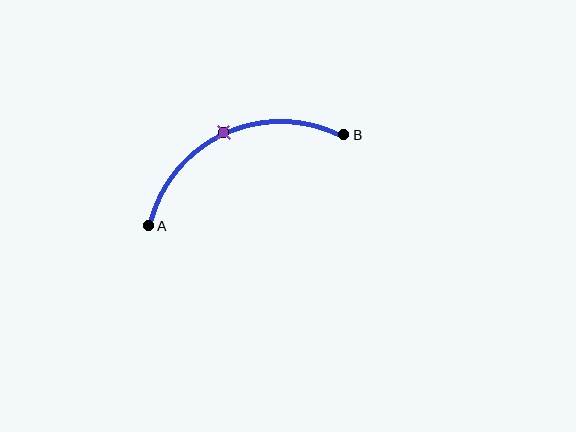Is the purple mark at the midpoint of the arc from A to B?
Yes. The purple mark lies on the arc at equal arc-length from both A and B — it is the arc midpoint.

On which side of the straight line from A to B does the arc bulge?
The arc bulges above the straight line connecting A and B.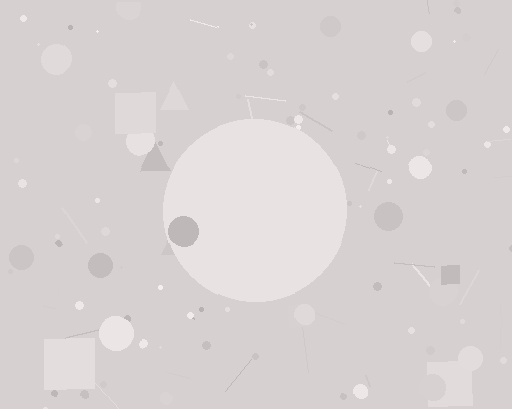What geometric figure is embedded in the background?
A circle is embedded in the background.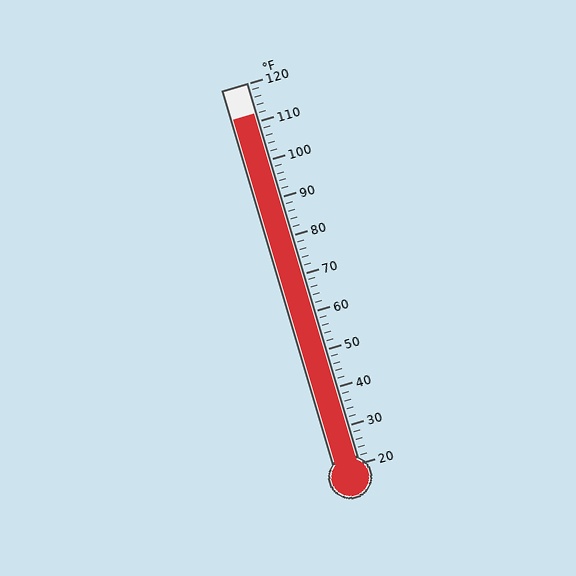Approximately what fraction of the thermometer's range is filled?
The thermometer is filled to approximately 90% of its range.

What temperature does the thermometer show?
The thermometer shows approximately 112°F.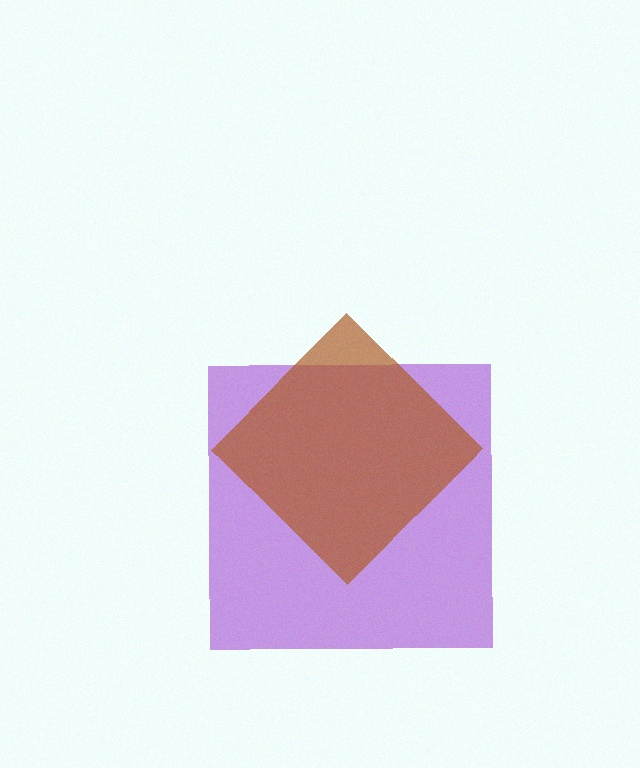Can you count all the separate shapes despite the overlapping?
Yes, there are 2 separate shapes.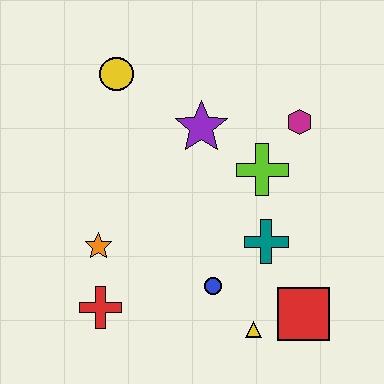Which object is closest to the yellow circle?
The purple star is closest to the yellow circle.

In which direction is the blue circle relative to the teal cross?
The blue circle is to the left of the teal cross.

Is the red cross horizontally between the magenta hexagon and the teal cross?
No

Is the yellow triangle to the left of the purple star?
No